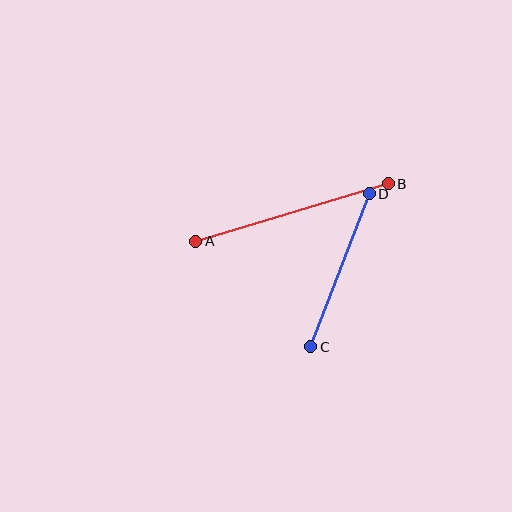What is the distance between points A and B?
The distance is approximately 201 pixels.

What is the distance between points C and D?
The distance is approximately 164 pixels.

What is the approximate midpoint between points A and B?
The midpoint is at approximately (292, 213) pixels.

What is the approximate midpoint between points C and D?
The midpoint is at approximately (340, 270) pixels.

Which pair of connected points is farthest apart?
Points A and B are farthest apart.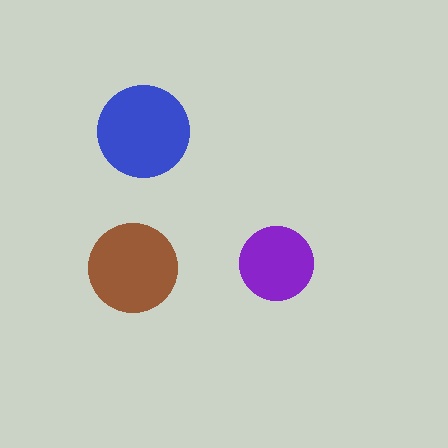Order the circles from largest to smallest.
the blue one, the brown one, the purple one.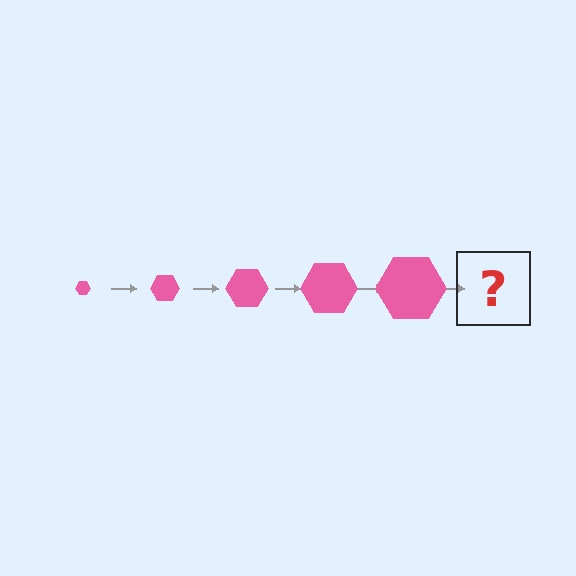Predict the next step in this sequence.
The next step is a pink hexagon, larger than the previous one.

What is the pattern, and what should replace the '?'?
The pattern is that the hexagon gets progressively larger each step. The '?' should be a pink hexagon, larger than the previous one.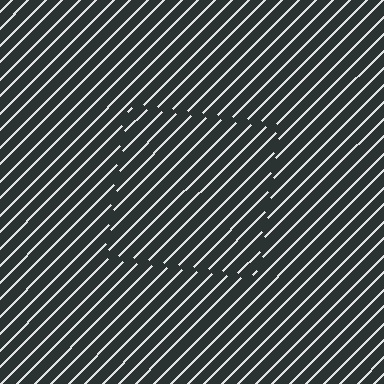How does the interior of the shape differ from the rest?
The interior of the shape contains the same grating, shifted by half a period — the contour is defined by the phase discontinuity where line-ends from the inner and outer gratings abut.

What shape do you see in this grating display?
An illusory square. The interior of the shape contains the same grating, shifted by half a period — the contour is defined by the phase discontinuity where line-ends from the inner and outer gratings abut.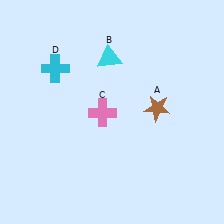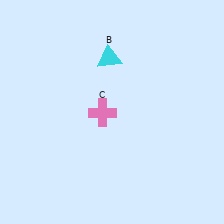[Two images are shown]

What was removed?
The brown star (A), the cyan cross (D) were removed in Image 2.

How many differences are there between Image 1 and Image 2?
There are 2 differences between the two images.